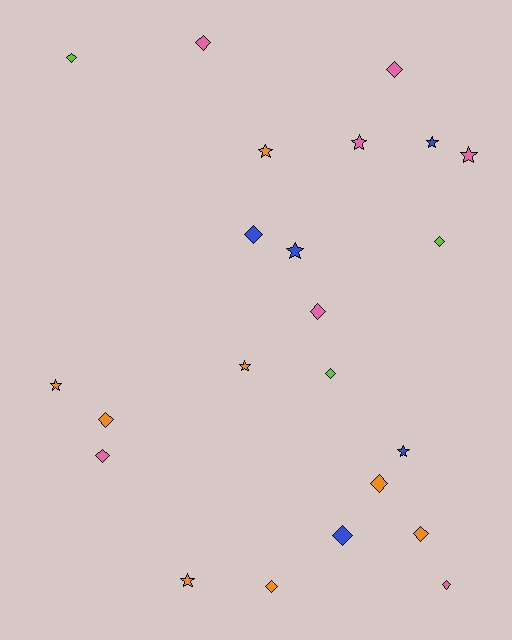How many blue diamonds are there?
There are 2 blue diamonds.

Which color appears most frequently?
Orange, with 8 objects.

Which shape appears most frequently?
Diamond, with 14 objects.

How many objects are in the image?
There are 23 objects.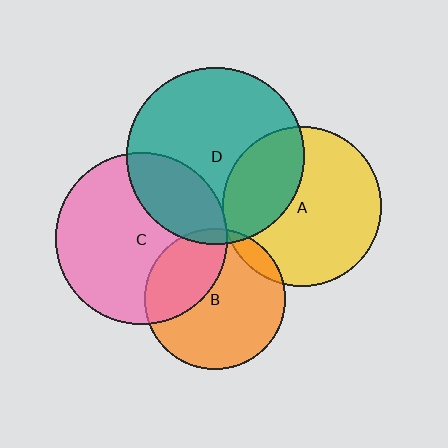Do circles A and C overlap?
Yes.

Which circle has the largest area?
Circle D (teal).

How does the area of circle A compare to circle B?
Approximately 1.3 times.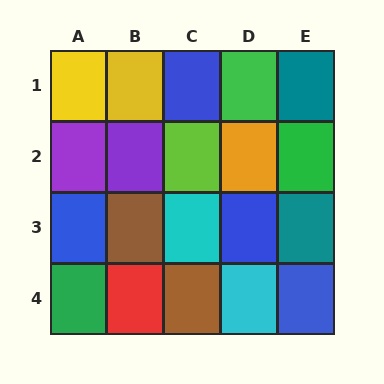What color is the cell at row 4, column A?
Green.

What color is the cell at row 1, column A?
Yellow.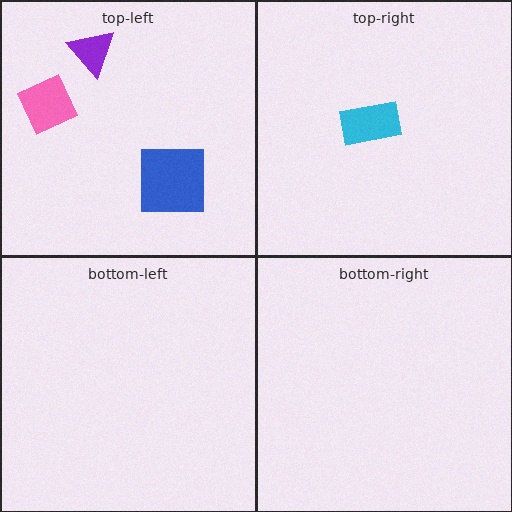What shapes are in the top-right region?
The cyan rectangle.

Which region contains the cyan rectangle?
The top-right region.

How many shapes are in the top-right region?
1.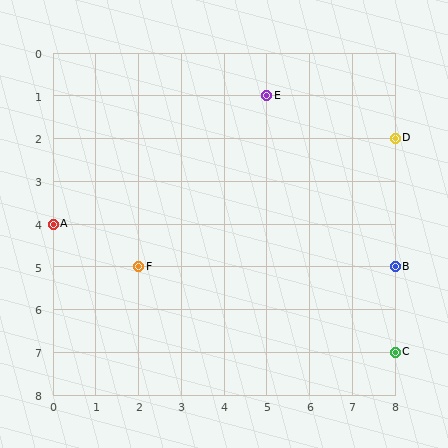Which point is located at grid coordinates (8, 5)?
Point B is at (8, 5).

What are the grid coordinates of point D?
Point D is at grid coordinates (8, 2).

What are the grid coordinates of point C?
Point C is at grid coordinates (8, 7).